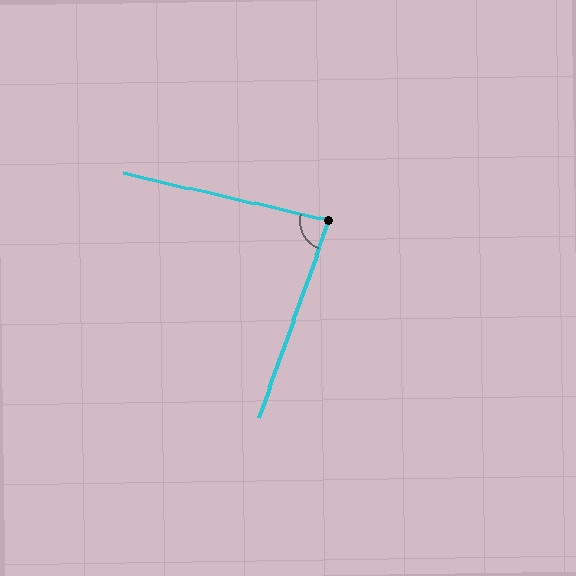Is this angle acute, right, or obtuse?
It is acute.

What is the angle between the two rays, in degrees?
Approximately 83 degrees.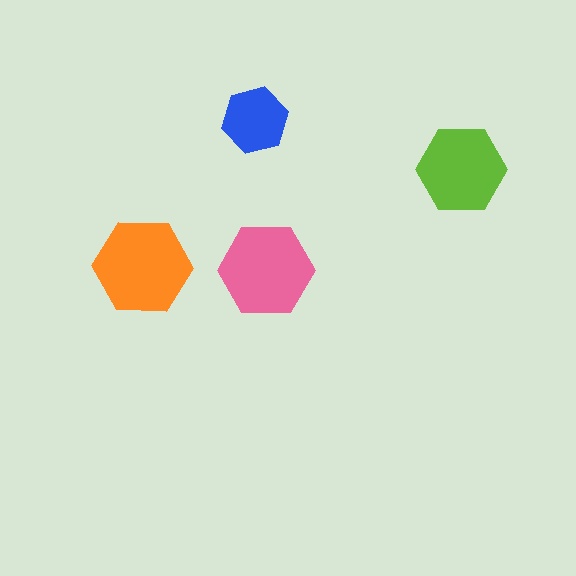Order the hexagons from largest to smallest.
the orange one, the pink one, the lime one, the blue one.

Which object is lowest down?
The pink hexagon is bottommost.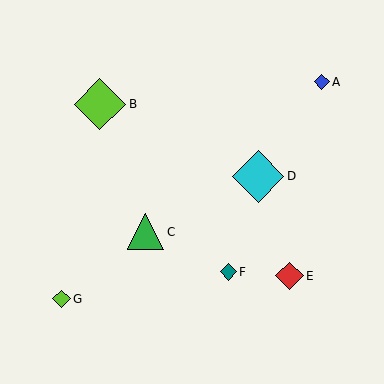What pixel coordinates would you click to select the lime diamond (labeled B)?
Click at (100, 104) to select the lime diamond B.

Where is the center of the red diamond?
The center of the red diamond is at (290, 276).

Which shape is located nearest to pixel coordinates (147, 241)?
The green triangle (labeled C) at (146, 232) is nearest to that location.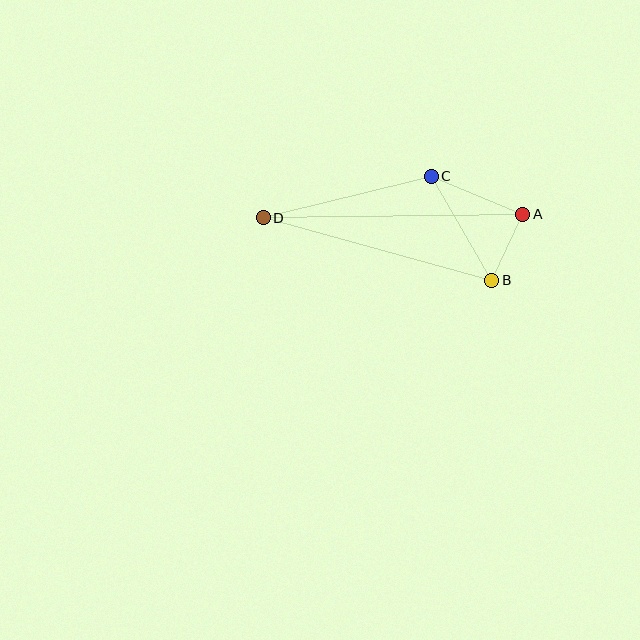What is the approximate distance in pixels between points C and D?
The distance between C and D is approximately 173 pixels.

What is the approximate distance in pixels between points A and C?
The distance between A and C is approximately 99 pixels.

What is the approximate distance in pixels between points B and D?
The distance between B and D is approximately 237 pixels.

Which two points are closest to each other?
Points A and B are closest to each other.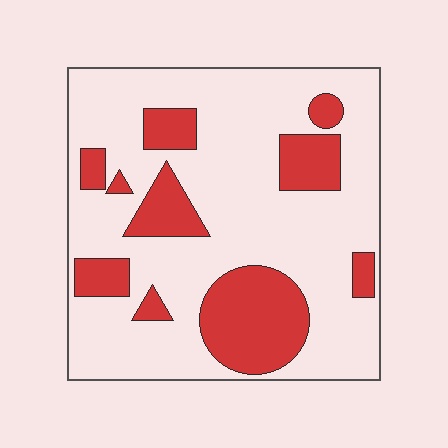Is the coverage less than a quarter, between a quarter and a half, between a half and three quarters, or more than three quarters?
Between a quarter and a half.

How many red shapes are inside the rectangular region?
10.